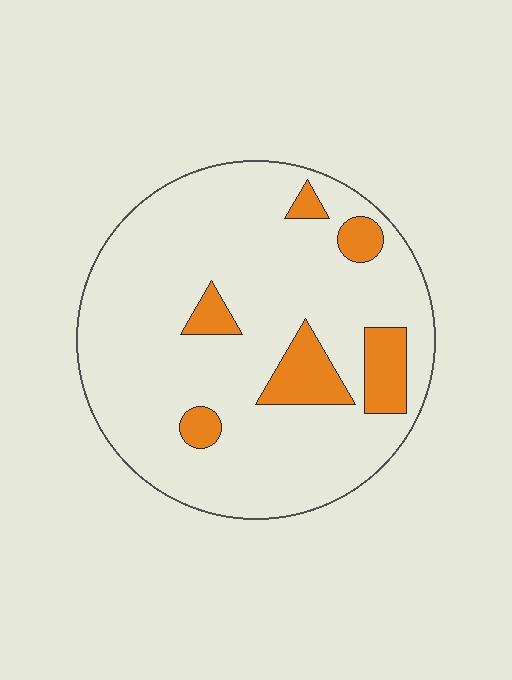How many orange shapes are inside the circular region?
6.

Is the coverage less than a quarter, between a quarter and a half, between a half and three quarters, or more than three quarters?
Less than a quarter.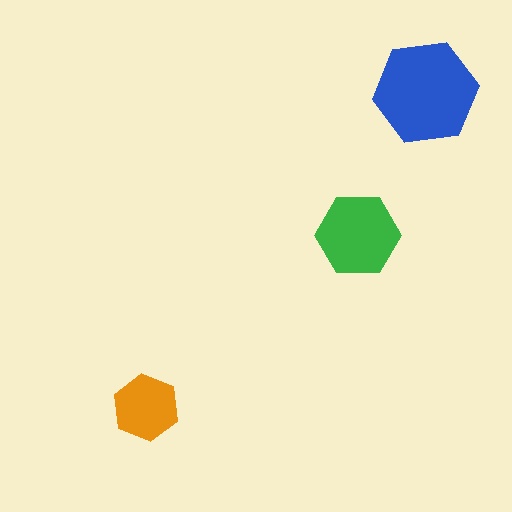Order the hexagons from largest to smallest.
the blue one, the green one, the orange one.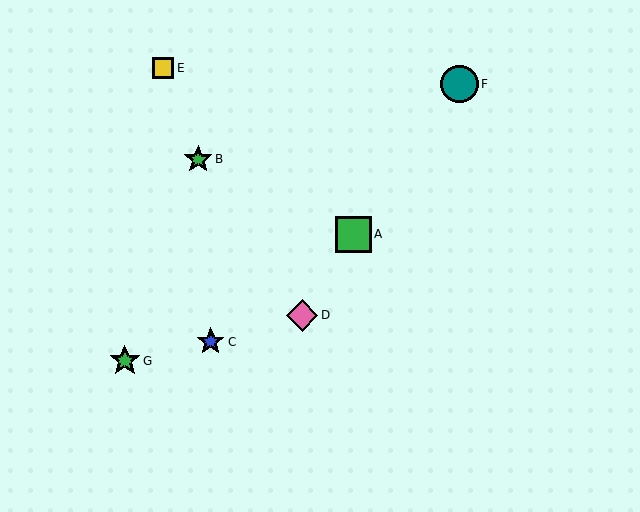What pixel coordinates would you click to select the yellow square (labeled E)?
Click at (163, 68) to select the yellow square E.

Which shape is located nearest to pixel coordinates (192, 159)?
The green star (labeled B) at (198, 159) is nearest to that location.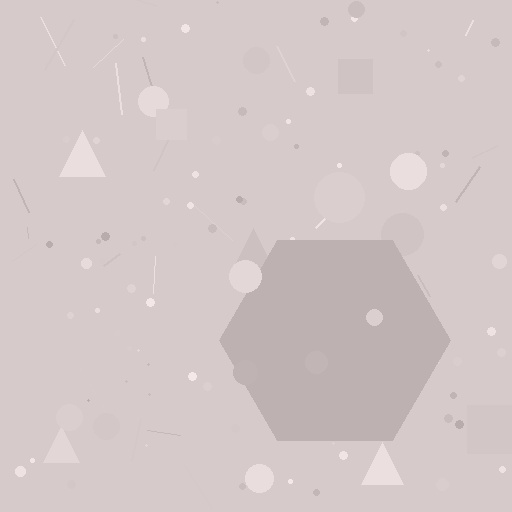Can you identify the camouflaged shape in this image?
The camouflaged shape is a hexagon.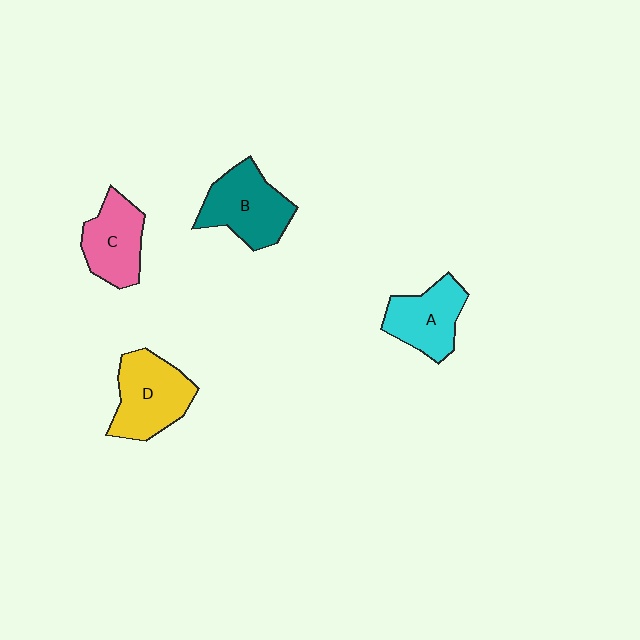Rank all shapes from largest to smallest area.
From largest to smallest: D (yellow), B (teal), A (cyan), C (pink).